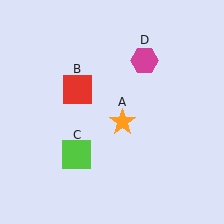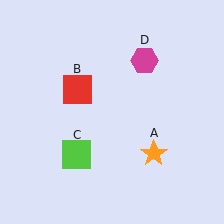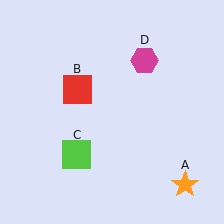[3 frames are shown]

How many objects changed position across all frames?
1 object changed position: orange star (object A).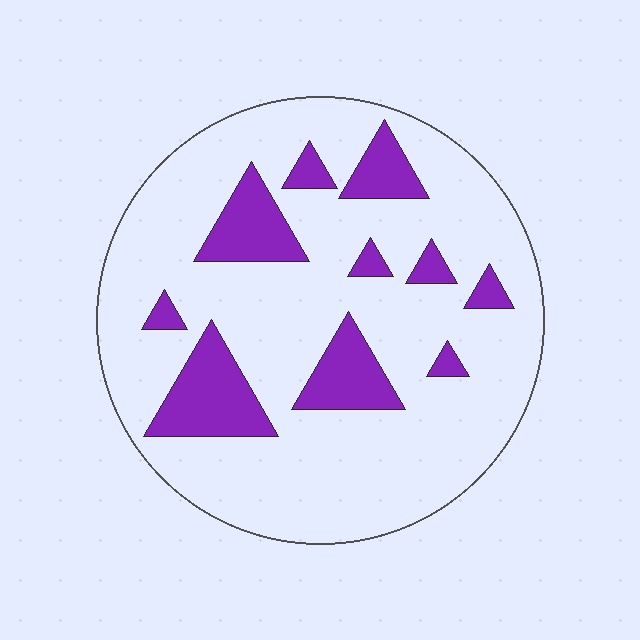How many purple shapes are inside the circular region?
10.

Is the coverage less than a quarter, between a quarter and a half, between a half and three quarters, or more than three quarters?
Less than a quarter.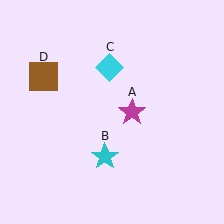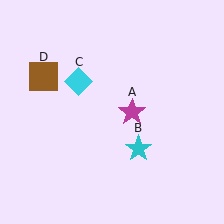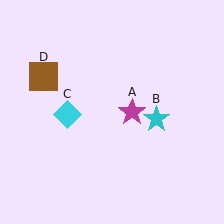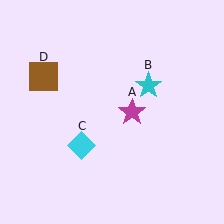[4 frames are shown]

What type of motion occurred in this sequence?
The cyan star (object B), cyan diamond (object C) rotated counterclockwise around the center of the scene.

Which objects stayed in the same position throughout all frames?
Magenta star (object A) and brown square (object D) remained stationary.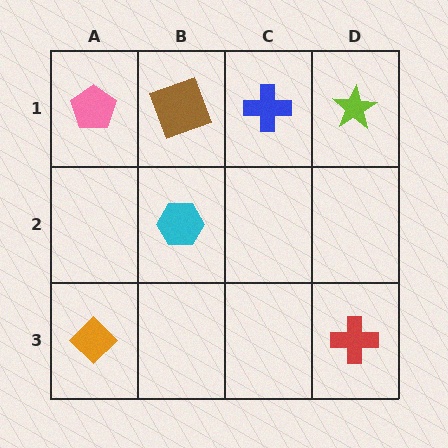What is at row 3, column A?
An orange diamond.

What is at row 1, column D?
A lime star.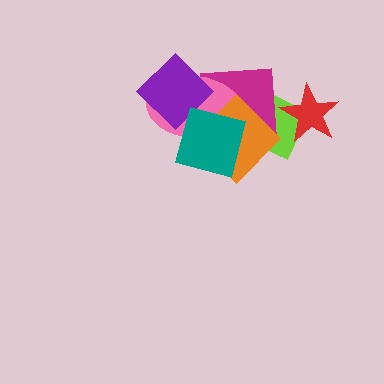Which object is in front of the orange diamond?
The teal square is in front of the orange diamond.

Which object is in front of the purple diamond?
The teal square is in front of the purple diamond.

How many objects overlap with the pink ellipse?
4 objects overlap with the pink ellipse.